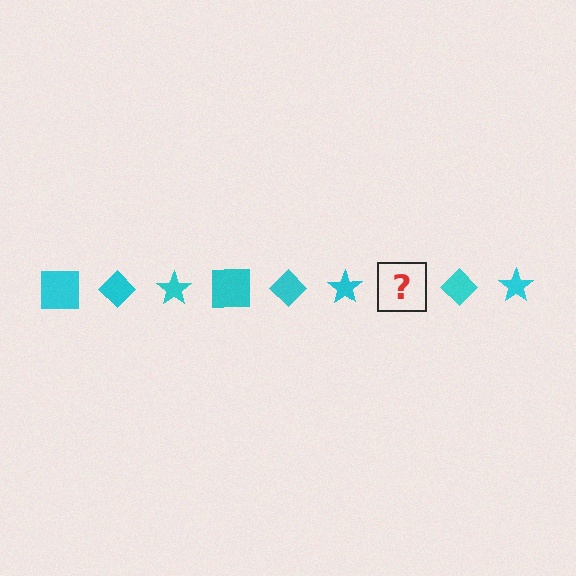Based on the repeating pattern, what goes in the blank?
The blank should be a cyan square.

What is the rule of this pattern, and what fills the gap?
The rule is that the pattern cycles through square, diamond, star shapes in cyan. The gap should be filled with a cyan square.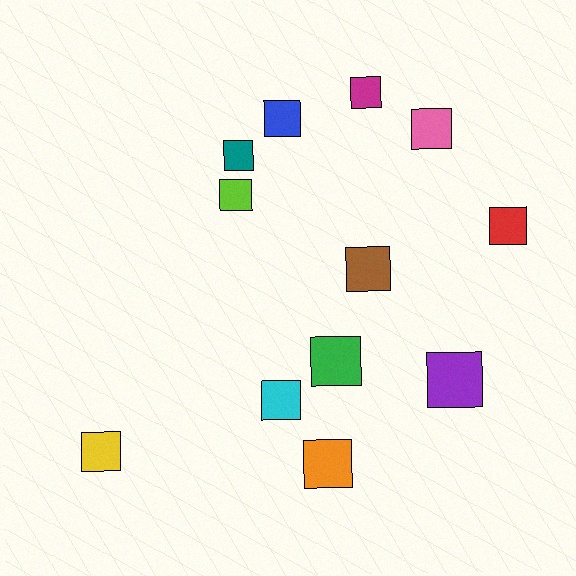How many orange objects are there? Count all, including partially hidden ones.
There is 1 orange object.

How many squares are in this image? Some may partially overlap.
There are 12 squares.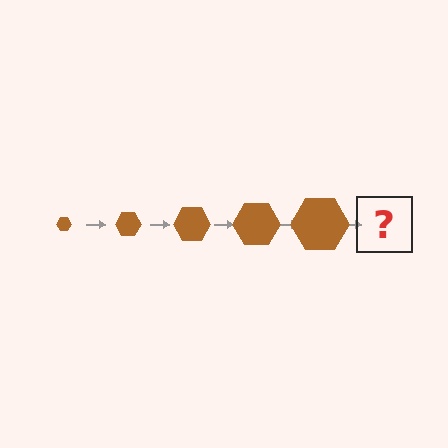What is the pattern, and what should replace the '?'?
The pattern is that the hexagon gets progressively larger each step. The '?' should be a brown hexagon, larger than the previous one.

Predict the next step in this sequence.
The next step is a brown hexagon, larger than the previous one.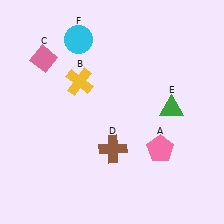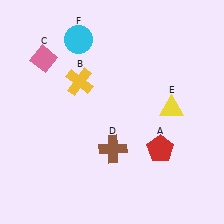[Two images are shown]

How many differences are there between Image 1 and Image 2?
There are 2 differences between the two images.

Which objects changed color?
A changed from pink to red. E changed from green to yellow.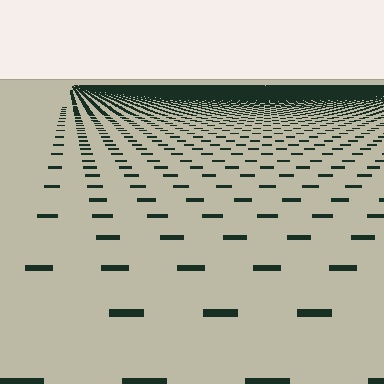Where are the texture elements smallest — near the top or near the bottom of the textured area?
Near the top.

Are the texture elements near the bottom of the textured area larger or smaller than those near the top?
Larger. Near the bottom, elements are closer to the viewer and appear at a bigger on-screen size.